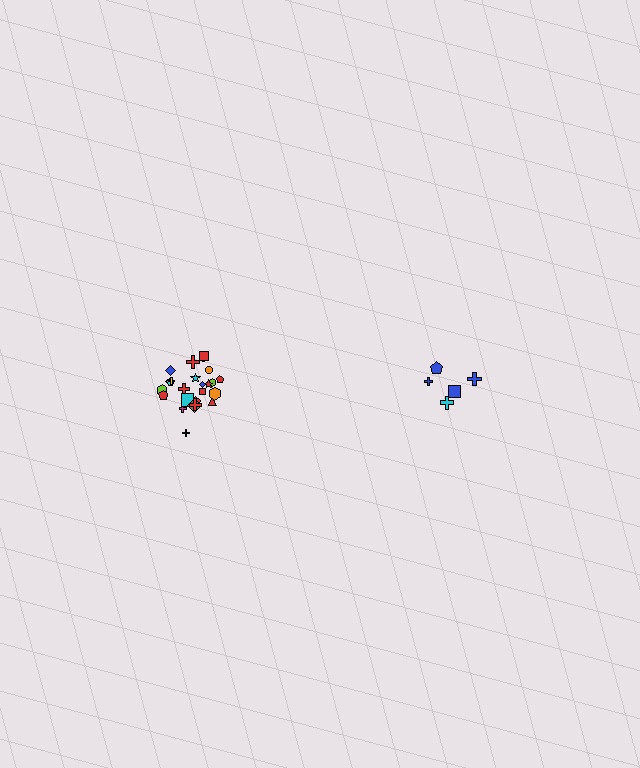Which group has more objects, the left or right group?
The left group.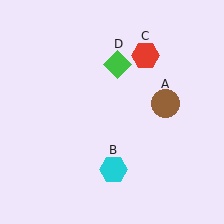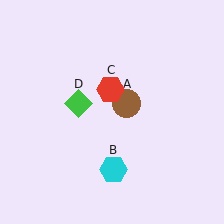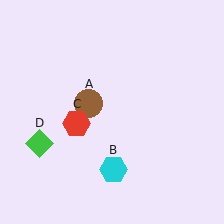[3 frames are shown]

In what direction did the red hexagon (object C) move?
The red hexagon (object C) moved down and to the left.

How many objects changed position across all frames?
3 objects changed position: brown circle (object A), red hexagon (object C), green diamond (object D).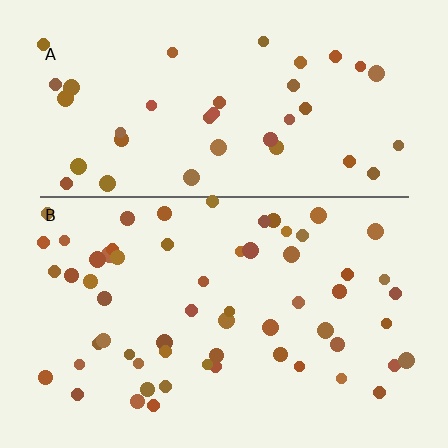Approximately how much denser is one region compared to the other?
Approximately 1.5× — region B over region A.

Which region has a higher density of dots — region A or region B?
B (the bottom).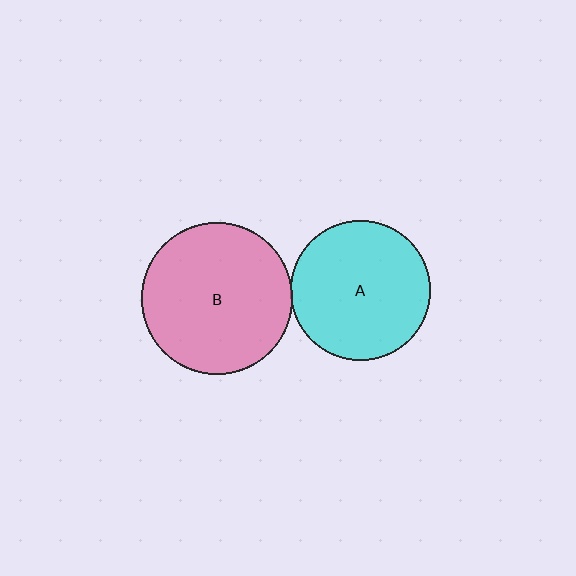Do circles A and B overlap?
Yes.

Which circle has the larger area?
Circle B (pink).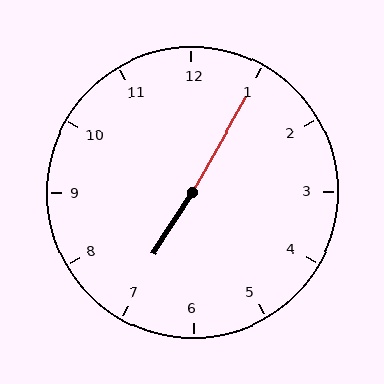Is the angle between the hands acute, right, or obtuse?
It is obtuse.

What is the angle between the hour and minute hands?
Approximately 178 degrees.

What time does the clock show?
7:05.